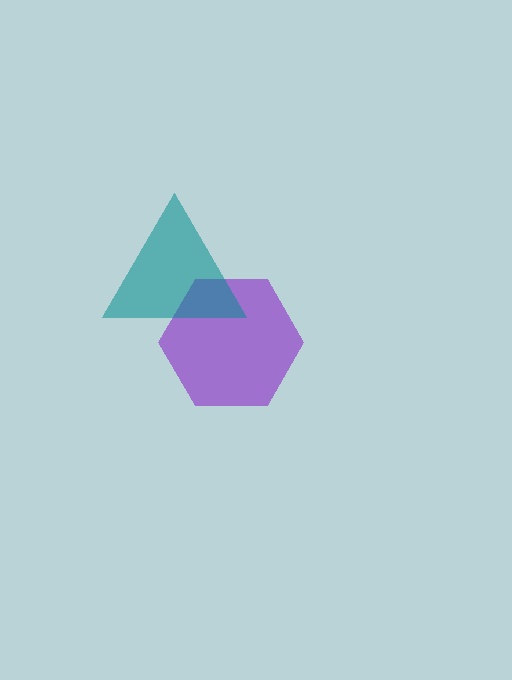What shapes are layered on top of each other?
The layered shapes are: a purple hexagon, a teal triangle.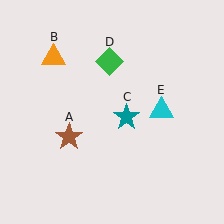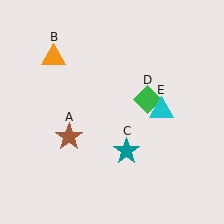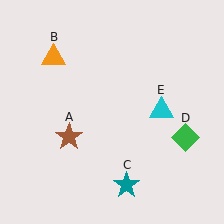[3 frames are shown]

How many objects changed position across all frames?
2 objects changed position: teal star (object C), green diamond (object D).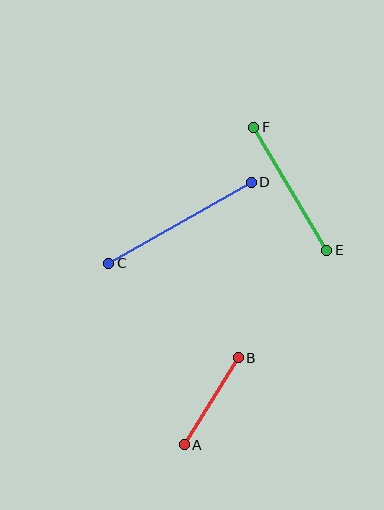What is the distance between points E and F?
The distance is approximately 143 pixels.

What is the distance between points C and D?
The distance is approximately 164 pixels.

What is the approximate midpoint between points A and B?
The midpoint is at approximately (211, 401) pixels.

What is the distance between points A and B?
The distance is approximately 103 pixels.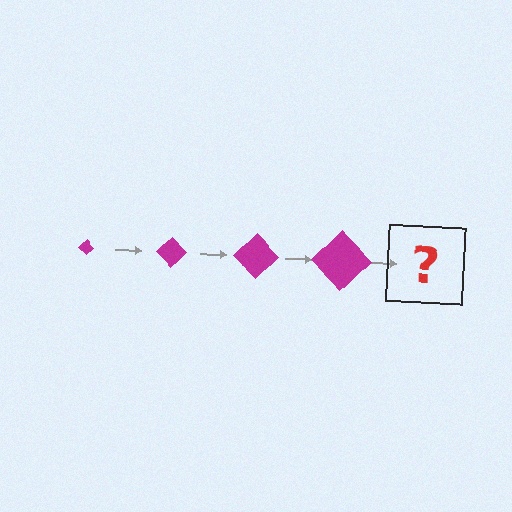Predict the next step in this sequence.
The next step is a magenta diamond, larger than the previous one.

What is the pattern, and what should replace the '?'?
The pattern is that the diamond gets progressively larger each step. The '?' should be a magenta diamond, larger than the previous one.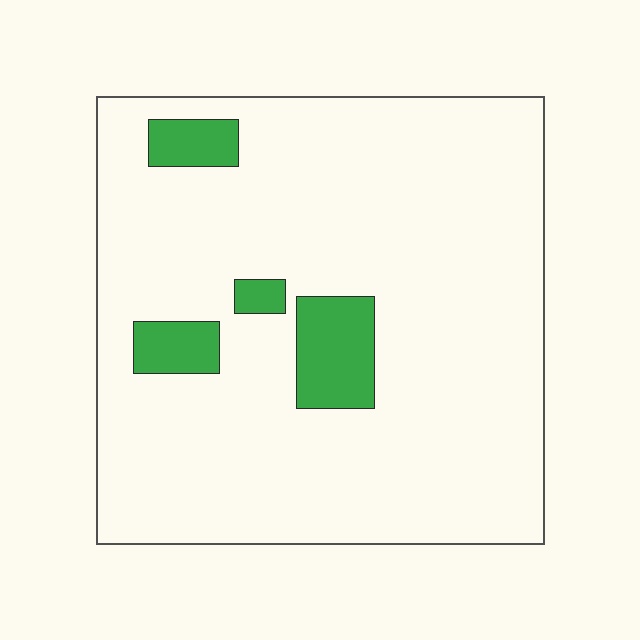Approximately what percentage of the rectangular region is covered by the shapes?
Approximately 10%.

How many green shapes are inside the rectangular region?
4.